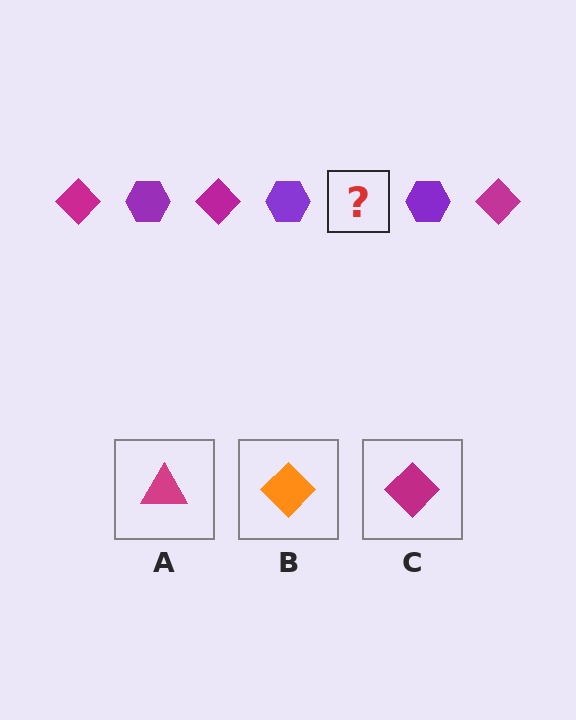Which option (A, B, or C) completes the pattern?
C.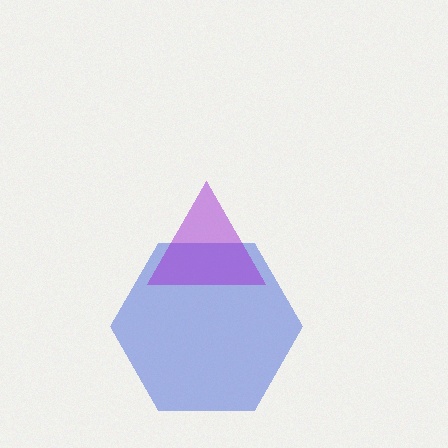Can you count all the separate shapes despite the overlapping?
Yes, there are 2 separate shapes.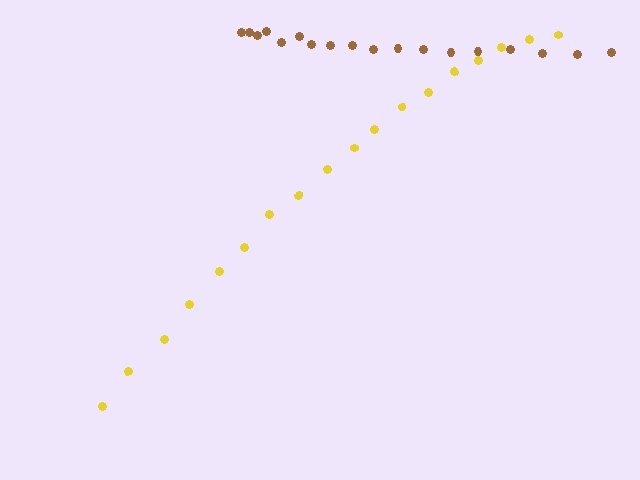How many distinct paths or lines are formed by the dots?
There are 2 distinct paths.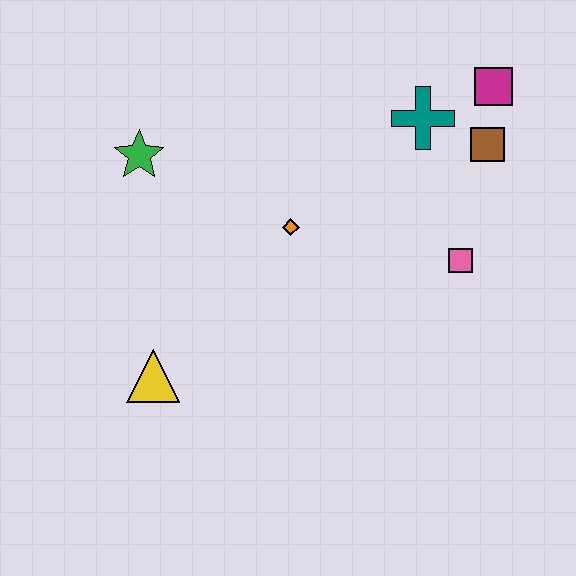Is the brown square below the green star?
No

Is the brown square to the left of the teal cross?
No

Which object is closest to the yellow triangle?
The orange diamond is closest to the yellow triangle.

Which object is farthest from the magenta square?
The yellow triangle is farthest from the magenta square.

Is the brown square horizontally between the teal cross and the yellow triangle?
No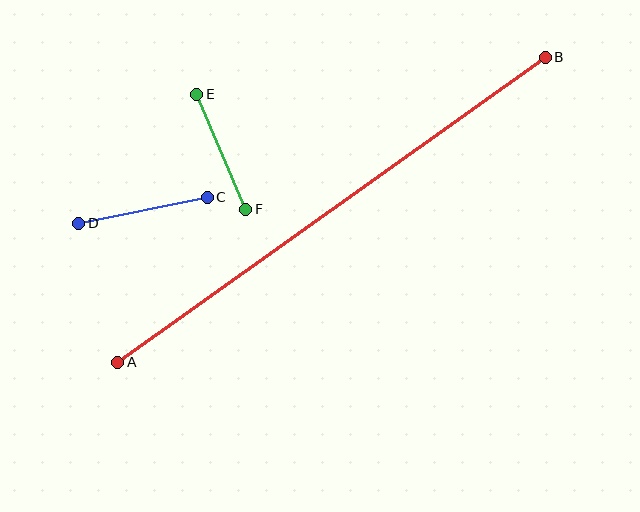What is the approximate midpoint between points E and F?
The midpoint is at approximately (221, 152) pixels.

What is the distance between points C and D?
The distance is approximately 131 pixels.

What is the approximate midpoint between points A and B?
The midpoint is at approximately (331, 210) pixels.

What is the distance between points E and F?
The distance is approximately 125 pixels.